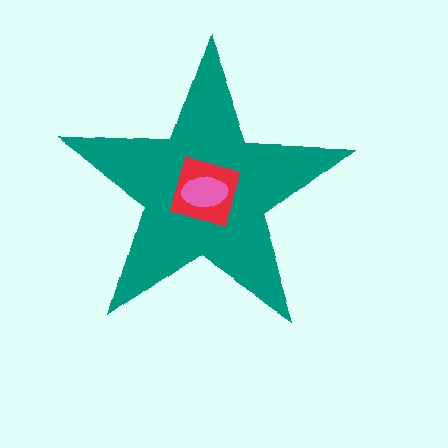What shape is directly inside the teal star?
The red square.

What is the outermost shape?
The teal star.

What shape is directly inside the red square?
The pink ellipse.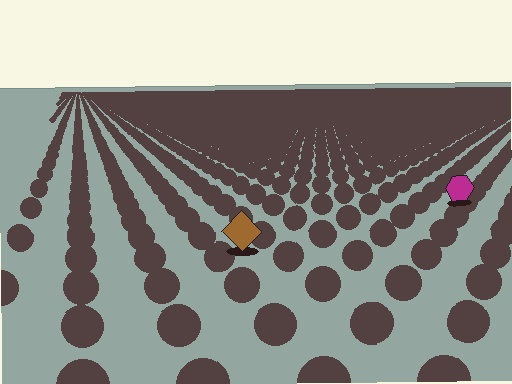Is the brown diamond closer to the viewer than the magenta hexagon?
Yes. The brown diamond is closer — you can tell from the texture gradient: the ground texture is coarser near it.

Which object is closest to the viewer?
The brown diamond is closest. The texture marks near it are larger and more spread out.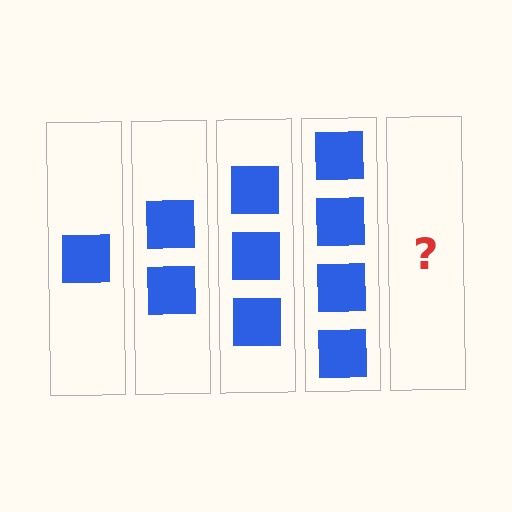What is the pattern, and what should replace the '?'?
The pattern is that each step adds one more square. The '?' should be 5 squares.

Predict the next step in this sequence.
The next step is 5 squares.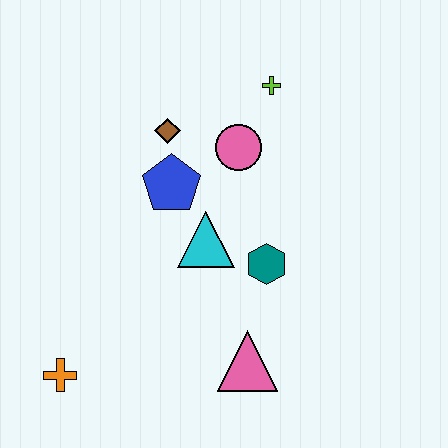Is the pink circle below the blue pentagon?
No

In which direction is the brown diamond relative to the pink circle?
The brown diamond is to the left of the pink circle.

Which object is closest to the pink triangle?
The teal hexagon is closest to the pink triangle.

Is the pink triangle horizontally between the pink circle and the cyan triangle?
No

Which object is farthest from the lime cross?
The orange cross is farthest from the lime cross.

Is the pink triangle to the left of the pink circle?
No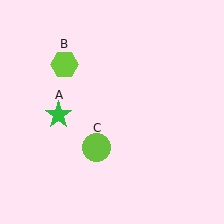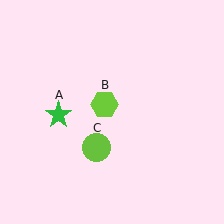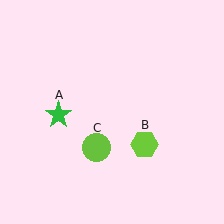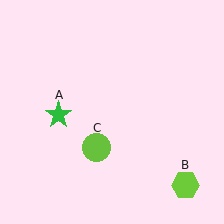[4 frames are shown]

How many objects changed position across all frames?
1 object changed position: lime hexagon (object B).